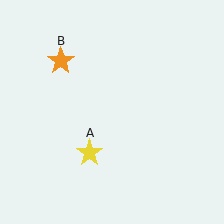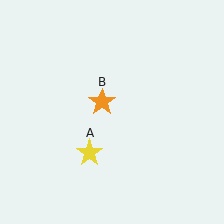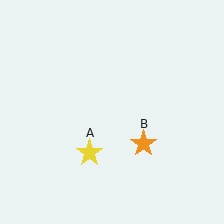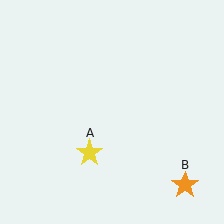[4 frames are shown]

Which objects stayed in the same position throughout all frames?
Yellow star (object A) remained stationary.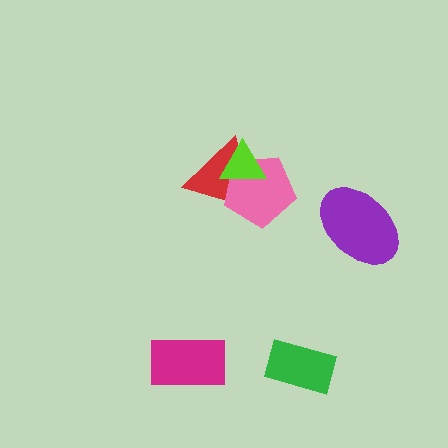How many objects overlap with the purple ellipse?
0 objects overlap with the purple ellipse.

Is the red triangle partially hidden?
Yes, it is partially covered by another shape.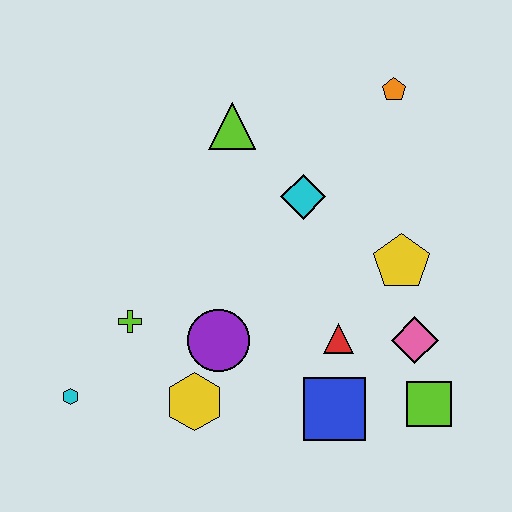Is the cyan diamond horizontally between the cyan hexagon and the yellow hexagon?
No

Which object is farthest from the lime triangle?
The lime square is farthest from the lime triangle.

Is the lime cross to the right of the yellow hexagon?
No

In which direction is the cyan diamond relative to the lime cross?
The cyan diamond is to the right of the lime cross.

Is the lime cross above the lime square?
Yes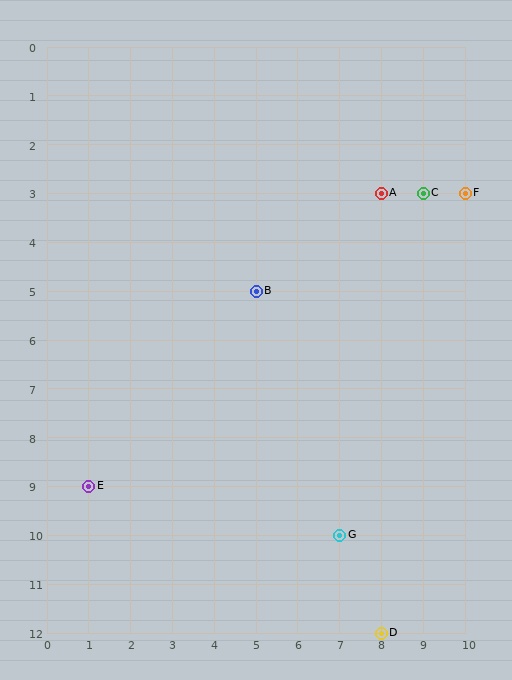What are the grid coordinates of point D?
Point D is at grid coordinates (8, 12).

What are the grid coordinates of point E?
Point E is at grid coordinates (1, 9).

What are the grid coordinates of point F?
Point F is at grid coordinates (10, 3).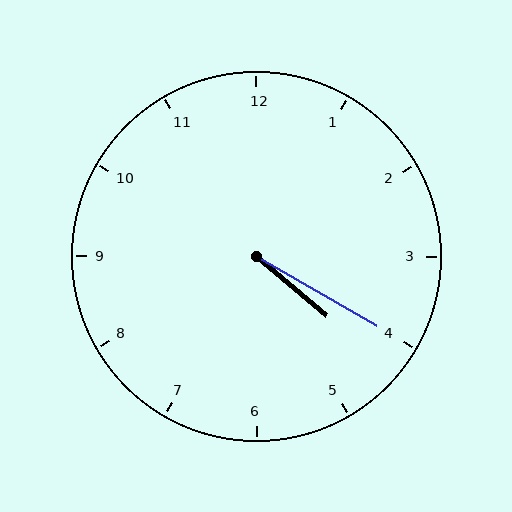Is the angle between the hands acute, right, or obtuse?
It is acute.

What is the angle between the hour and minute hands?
Approximately 10 degrees.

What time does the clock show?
4:20.